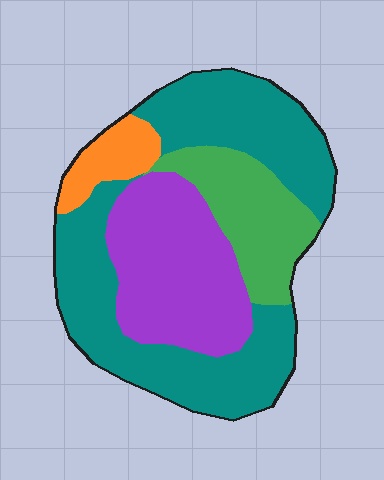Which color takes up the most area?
Teal, at roughly 50%.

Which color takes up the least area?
Orange, at roughly 5%.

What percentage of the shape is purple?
Purple covers 27% of the shape.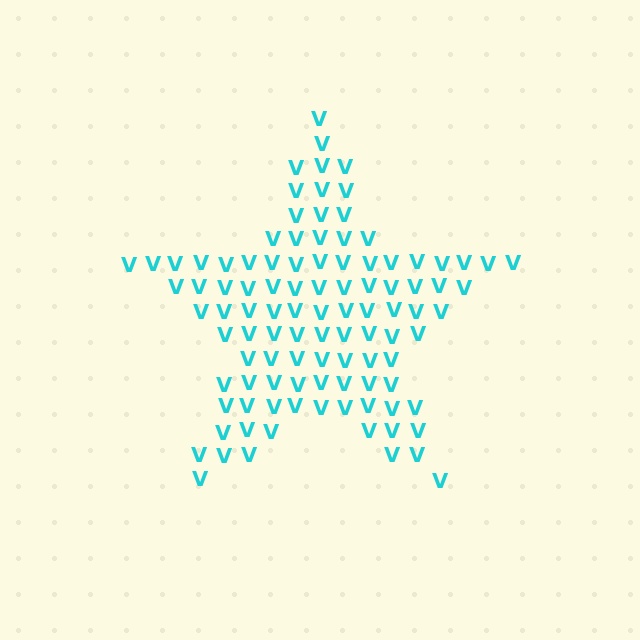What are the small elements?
The small elements are letter V's.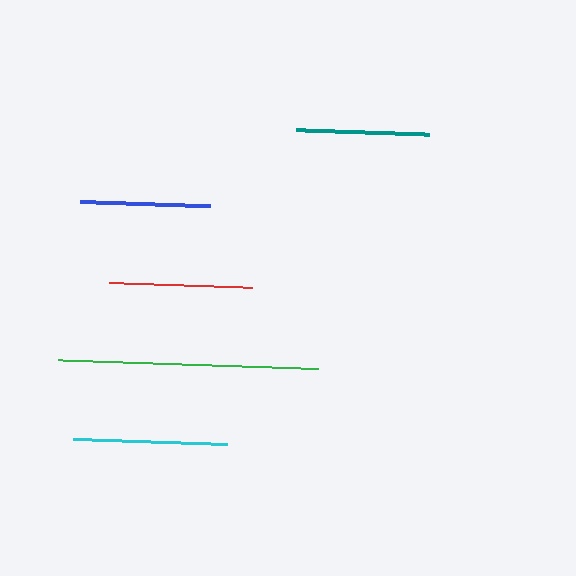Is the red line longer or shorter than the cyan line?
The cyan line is longer than the red line.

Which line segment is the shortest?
The blue line is the shortest at approximately 130 pixels.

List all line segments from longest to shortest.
From longest to shortest: green, cyan, red, teal, blue.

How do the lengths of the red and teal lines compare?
The red and teal lines are approximately the same length.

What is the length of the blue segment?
The blue segment is approximately 130 pixels long.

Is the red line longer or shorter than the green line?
The green line is longer than the red line.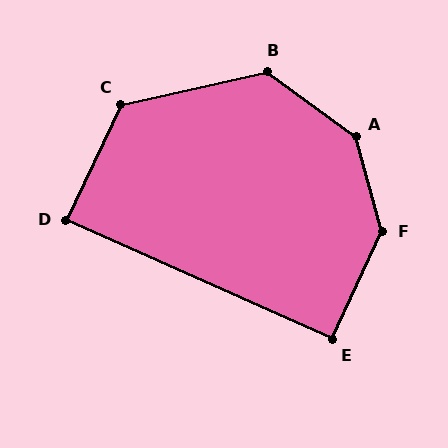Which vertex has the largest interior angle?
A, at approximately 142 degrees.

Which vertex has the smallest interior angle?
D, at approximately 89 degrees.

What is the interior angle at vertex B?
Approximately 131 degrees (obtuse).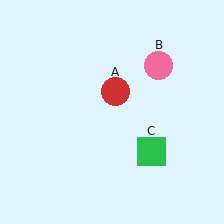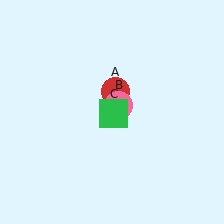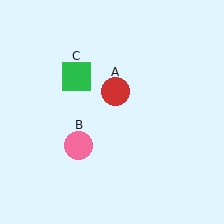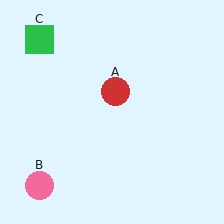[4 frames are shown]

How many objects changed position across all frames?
2 objects changed position: pink circle (object B), green square (object C).